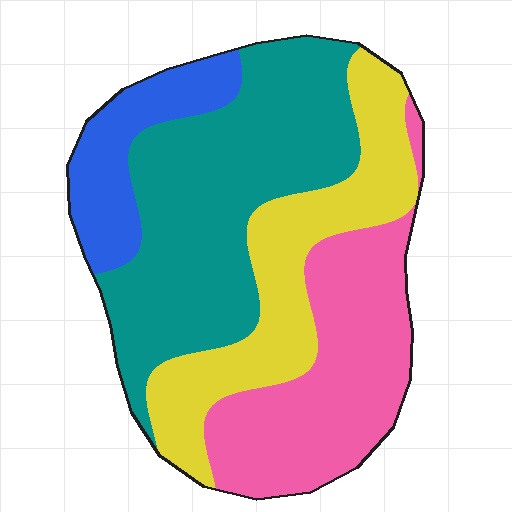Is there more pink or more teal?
Teal.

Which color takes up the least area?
Blue, at roughly 10%.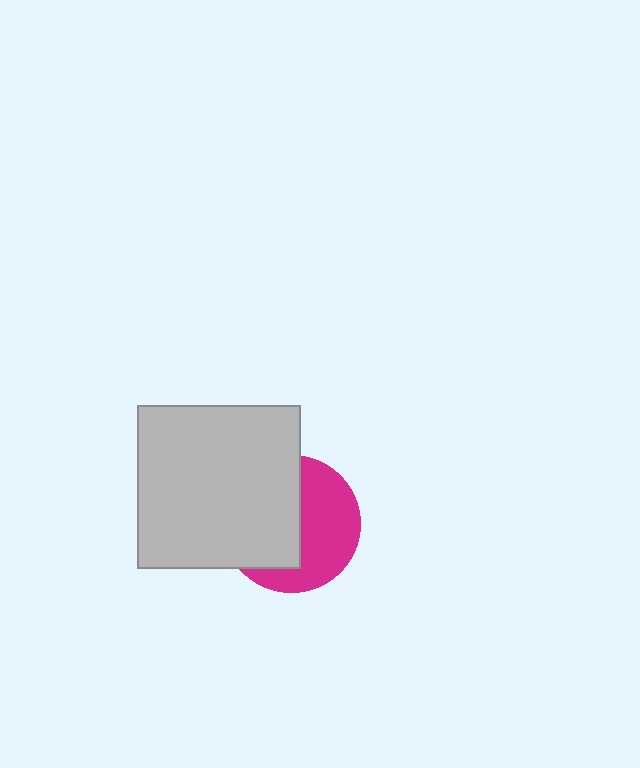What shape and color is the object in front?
The object in front is a light gray square.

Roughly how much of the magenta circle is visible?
About half of it is visible (roughly 48%).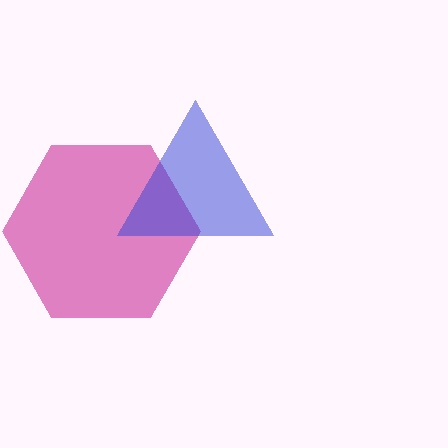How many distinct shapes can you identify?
There are 2 distinct shapes: a magenta hexagon, a blue triangle.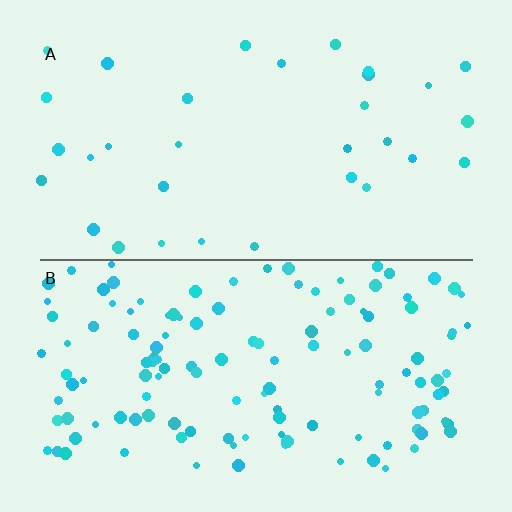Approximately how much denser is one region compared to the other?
Approximately 4.0× — region B over region A.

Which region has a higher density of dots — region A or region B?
B (the bottom).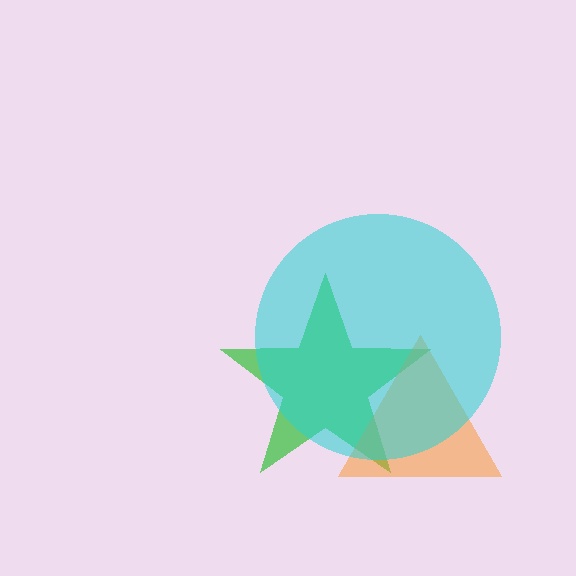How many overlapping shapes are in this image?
There are 3 overlapping shapes in the image.